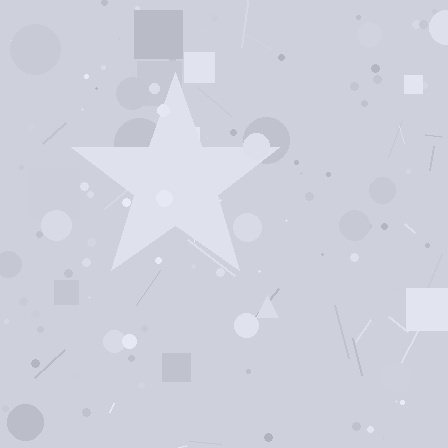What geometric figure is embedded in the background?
A star is embedded in the background.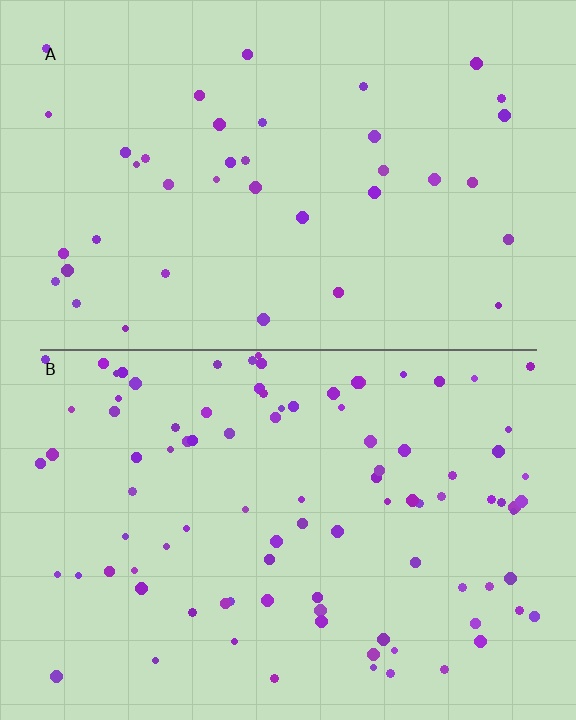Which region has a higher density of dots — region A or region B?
B (the bottom).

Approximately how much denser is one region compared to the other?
Approximately 2.4× — region B over region A.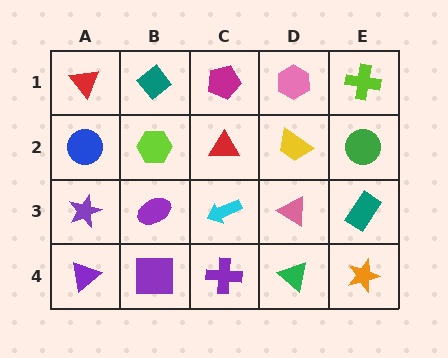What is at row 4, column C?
A purple cross.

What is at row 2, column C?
A red triangle.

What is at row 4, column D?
A green triangle.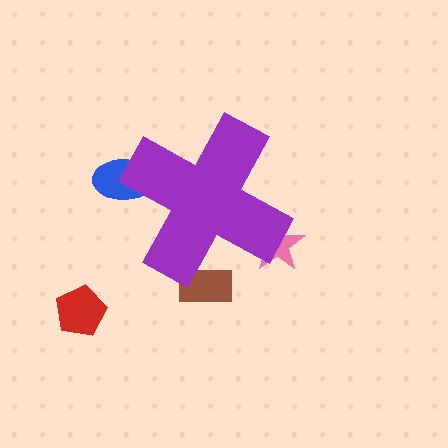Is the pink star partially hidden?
Yes, the pink star is partially hidden behind the purple cross.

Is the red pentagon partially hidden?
No, the red pentagon is fully visible.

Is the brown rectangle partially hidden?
Yes, the brown rectangle is partially hidden behind the purple cross.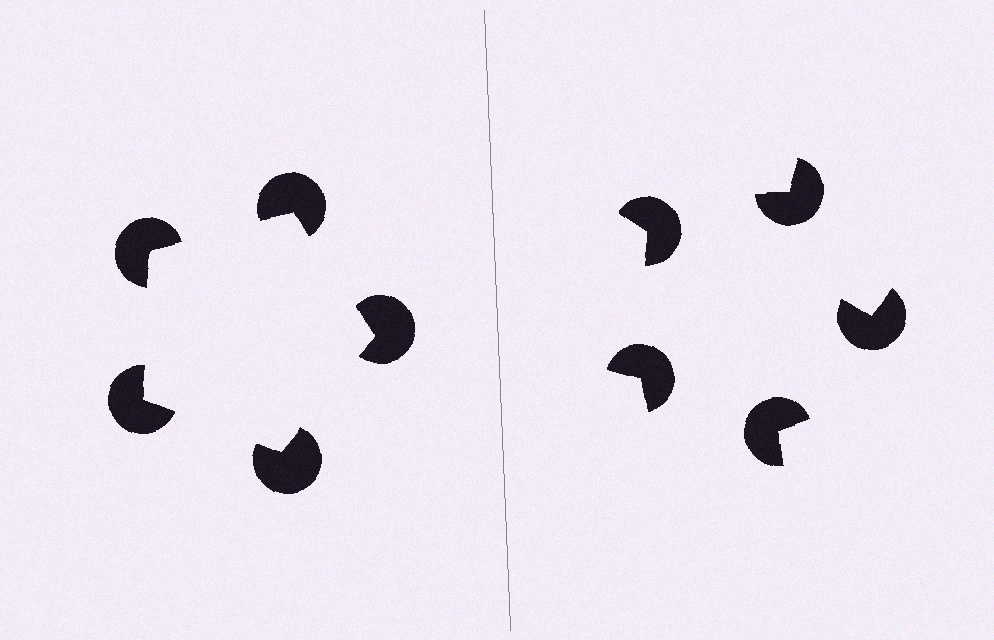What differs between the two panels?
The pac-man discs are positioned identically on both sides; only the wedge orientations differ. On the left they align to a pentagon; on the right they are misaligned.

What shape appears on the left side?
An illusory pentagon.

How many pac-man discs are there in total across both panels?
10 — 5 on each side.